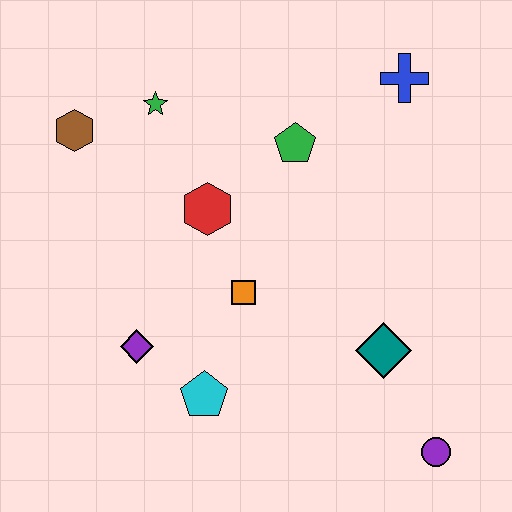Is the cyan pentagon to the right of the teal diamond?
No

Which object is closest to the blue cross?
The green pentagon is closest to the blue cross.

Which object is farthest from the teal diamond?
The brown hexagon is farthest from the teal diamond.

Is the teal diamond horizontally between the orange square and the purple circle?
Yes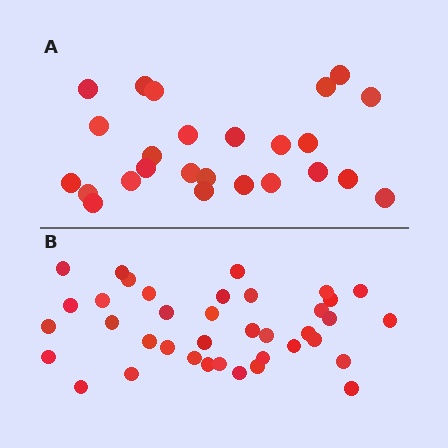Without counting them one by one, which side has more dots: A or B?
Region B (the bottom region) has more dots.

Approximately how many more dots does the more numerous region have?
Region B has approximately 15 more dots than region A.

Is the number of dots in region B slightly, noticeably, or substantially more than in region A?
Region B has substantially more. The ratio is roughly 1.5 to 1.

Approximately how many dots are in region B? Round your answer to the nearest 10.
About 40 dots. (The exact count is 38, which rounds to 40.)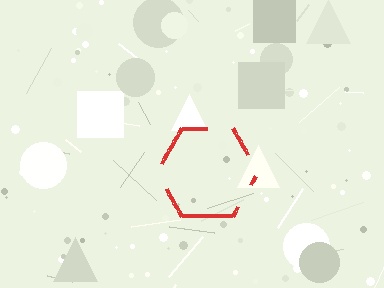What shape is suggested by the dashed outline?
The dashed outline suggests a hexagon.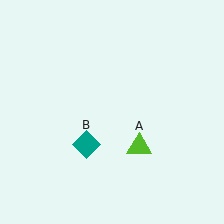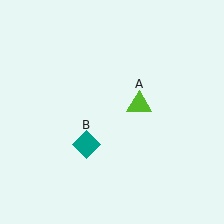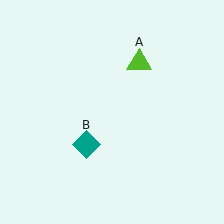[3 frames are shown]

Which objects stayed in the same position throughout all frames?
Teal diamond (object B) remained stationary.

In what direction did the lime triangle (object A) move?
The lime triangle (object A) moved up.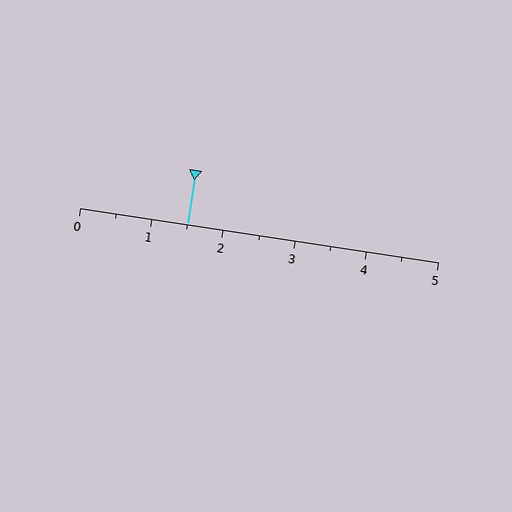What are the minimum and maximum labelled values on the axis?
The axis runs from 0 to 5.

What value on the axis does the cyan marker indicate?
The marker indicates approximately 1.5.